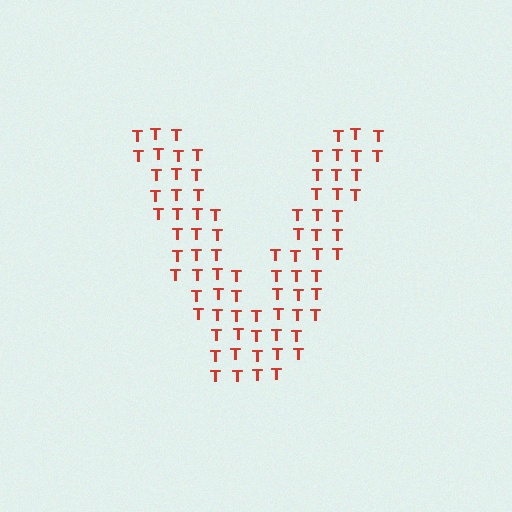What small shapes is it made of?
It is made of small letter T's.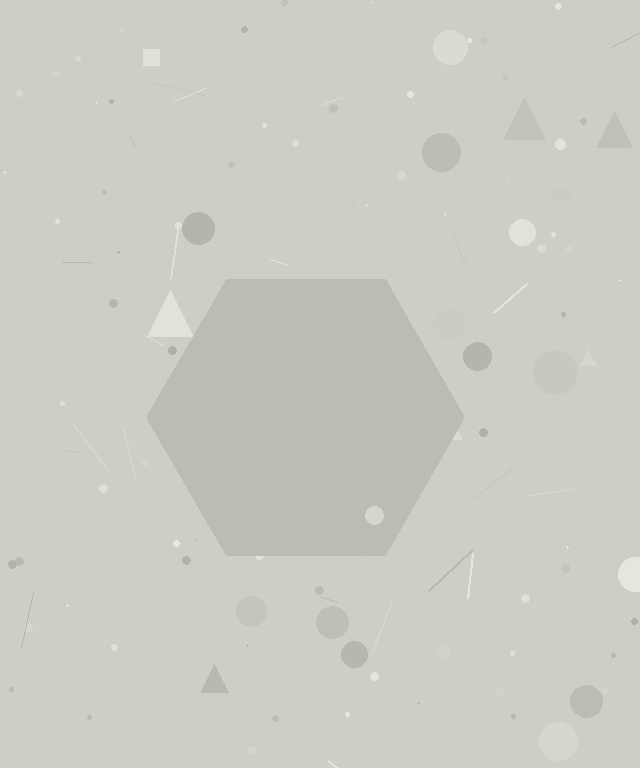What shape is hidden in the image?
A hexagon is hidden in the image.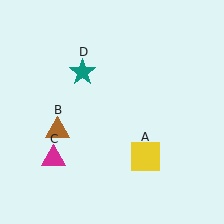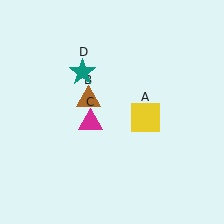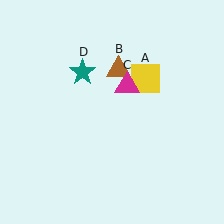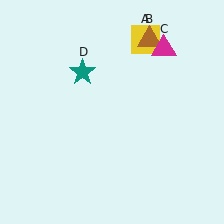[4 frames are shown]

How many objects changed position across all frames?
3 objects changed position: yellow square (object A), brown triangle (object B), magenta triangle (object C).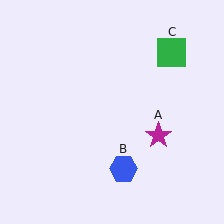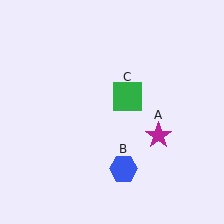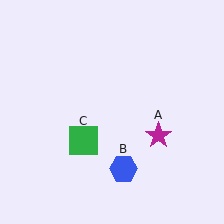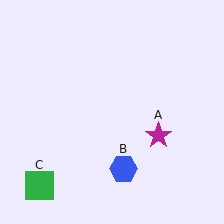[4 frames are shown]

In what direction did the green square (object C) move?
The green square (object C) moved down and to the left.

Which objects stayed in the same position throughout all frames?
Magenta star (object A) and blue hexagon (object B) remained stationary.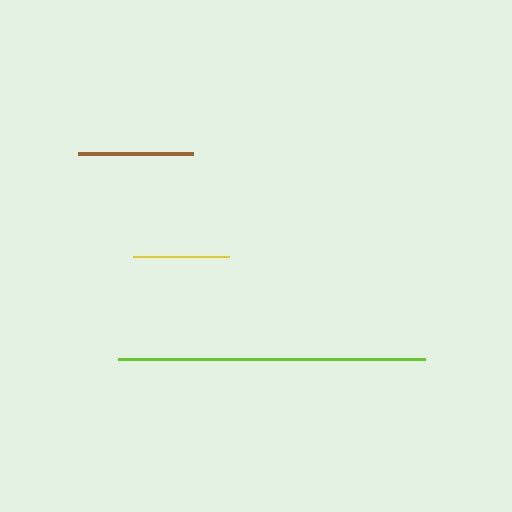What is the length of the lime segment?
The lime segment is approximately 307 pixels long.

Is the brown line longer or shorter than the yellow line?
The brown line is longer than the yellow line.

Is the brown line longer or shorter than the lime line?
The lime line is longer than the brown line.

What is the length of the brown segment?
The brown segment is approximately 115 pixels long.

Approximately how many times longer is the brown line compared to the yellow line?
The brown line is approximately 1.2 times the length of the yellow line.